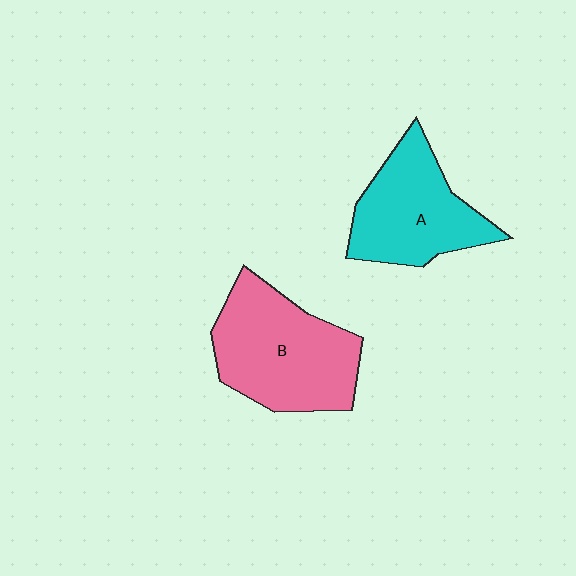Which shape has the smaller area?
Shape A (cyan).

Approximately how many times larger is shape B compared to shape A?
Approximately 1.2 times.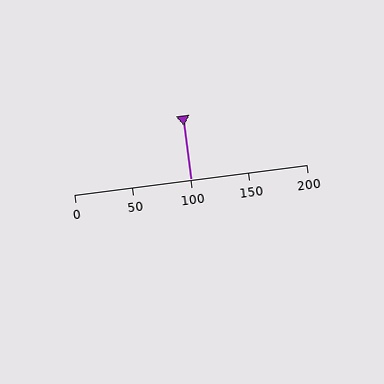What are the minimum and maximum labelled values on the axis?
The axis runs from 0 to 200.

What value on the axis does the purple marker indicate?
The marker indicates approximately 100.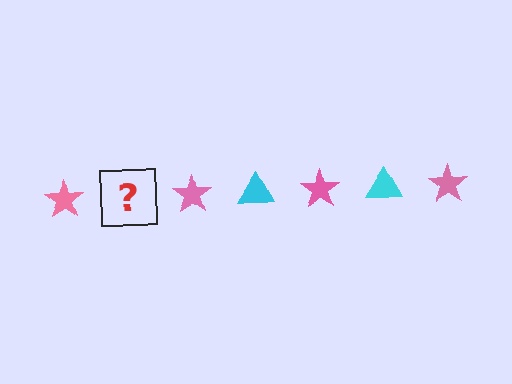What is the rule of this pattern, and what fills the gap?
The rule is that the pattern alternates between pink star and cyan triangle. The gap should be filled with a cyan triangle.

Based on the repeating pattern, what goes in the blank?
The blank should be a cyan triangle.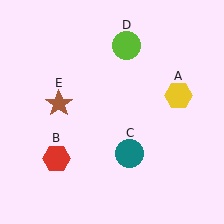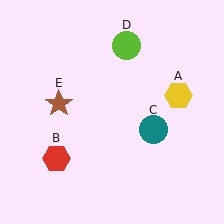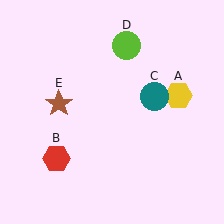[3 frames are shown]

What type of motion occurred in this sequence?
The teal circle (object C) rotated counterclockwise around the center of the scene.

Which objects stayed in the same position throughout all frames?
Yellow hexagon (object A) and red hexagon (object B) and lime circle (object D) and brown star (object E) remained stationary.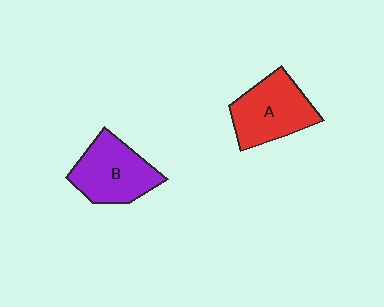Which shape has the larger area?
Shape A (red).